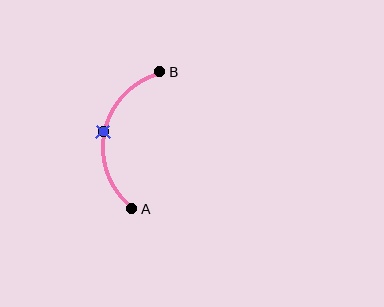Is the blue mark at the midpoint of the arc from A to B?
Yes. The blue mark lies on the arc at equal arc-length from both A and B — it is the arc midpoint.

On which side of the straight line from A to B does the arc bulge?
The arc bulges to the left of the straight line connecting A and B.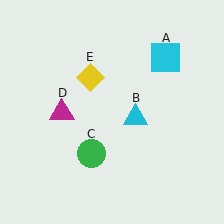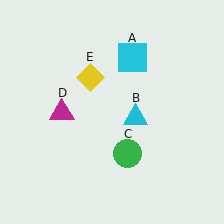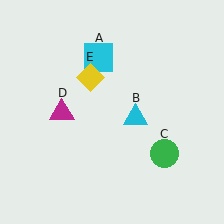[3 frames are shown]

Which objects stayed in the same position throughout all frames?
Cyan triangle (object B) and magenta triangle (object D) and yellow diamond (object E) remained stationary.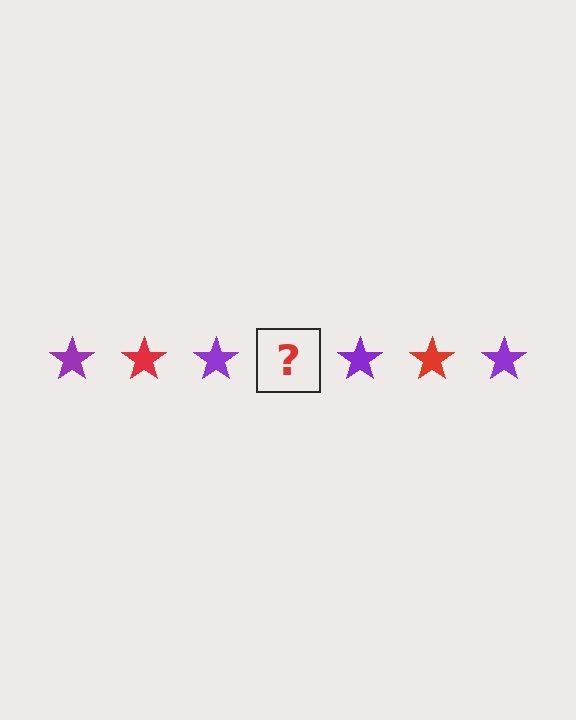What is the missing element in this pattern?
The missing element is a red star.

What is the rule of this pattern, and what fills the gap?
The rule is that the pattern cycles through purple, red stars. The gap should be filled with a red star.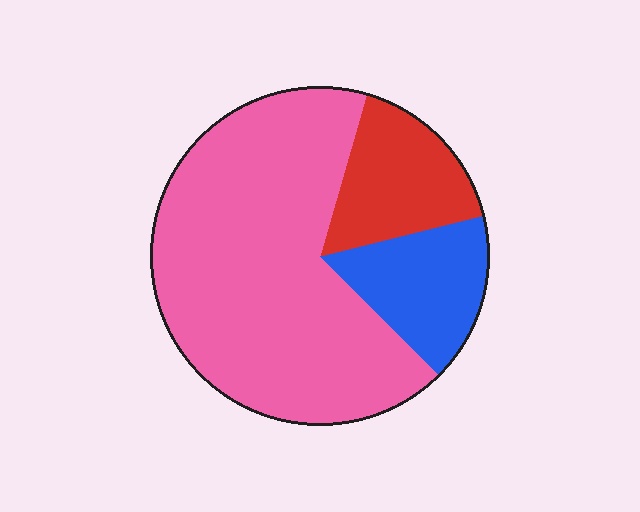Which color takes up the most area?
Pink, at roughly 65%.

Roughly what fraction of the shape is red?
Red takes up about one sixth (1/6) of the shape.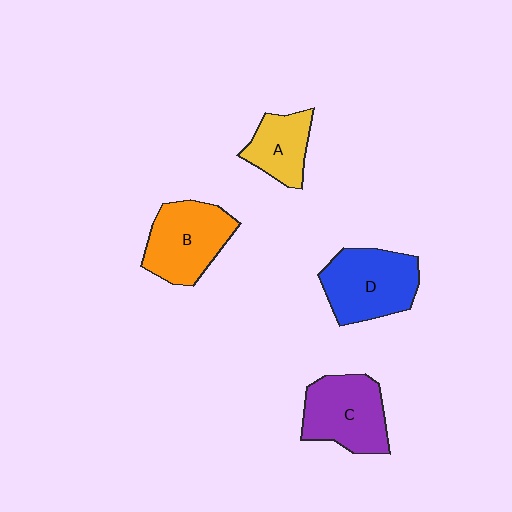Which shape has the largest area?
Shape D (blue).